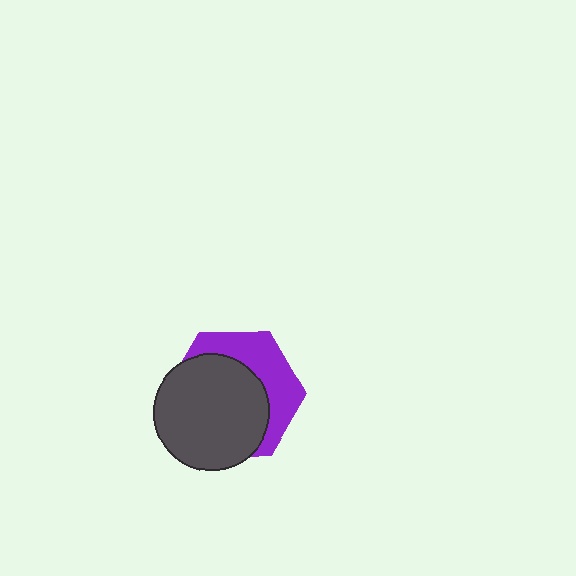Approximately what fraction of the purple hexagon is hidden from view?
Roughly 63% of the purple hexagon is hidden behind the dark gray circle.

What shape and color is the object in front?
The object in front is a dark gray circle.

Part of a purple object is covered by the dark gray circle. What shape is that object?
It is a hexagon.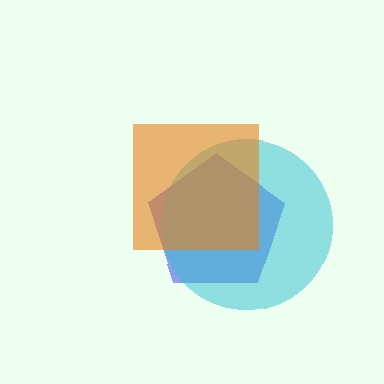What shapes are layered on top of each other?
The layered shapes are: a blue pentagon, a cyan circle, an orange square.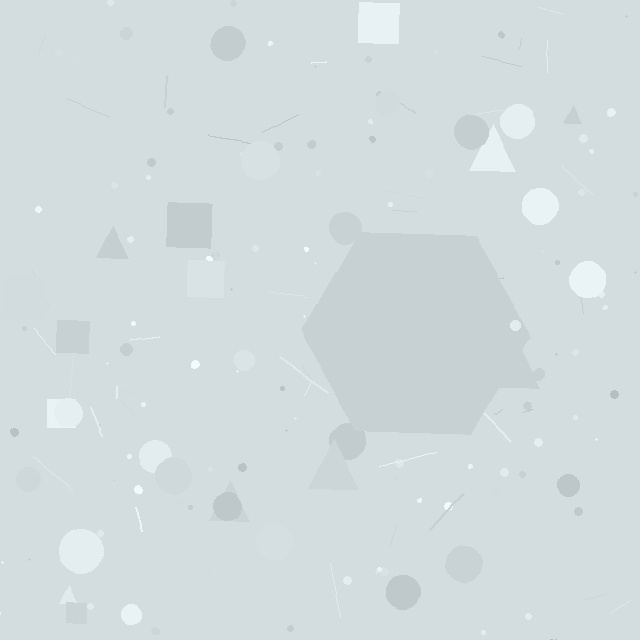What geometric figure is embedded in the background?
A hexagon is embedded in the background.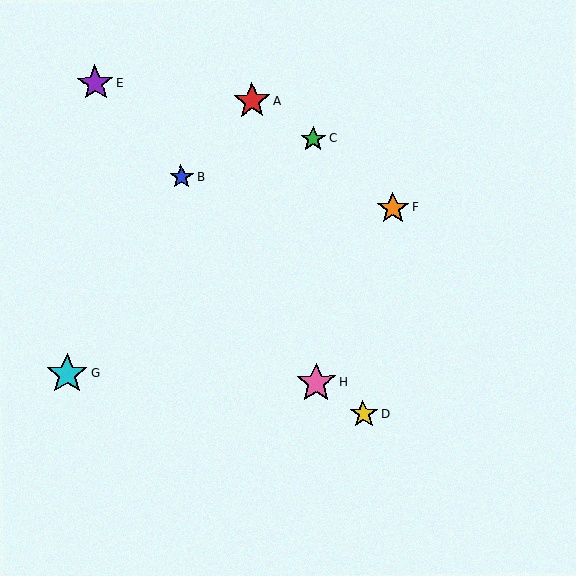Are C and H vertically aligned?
Yes, both are at x≈313.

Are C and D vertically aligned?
No, C is at x≈313 and D is at x≈363.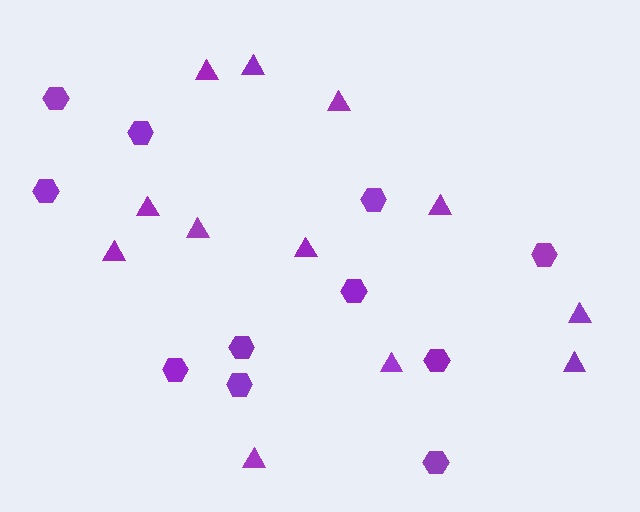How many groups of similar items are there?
There are 2 groups: one group of triangles (12) and one group of hexagons (11).